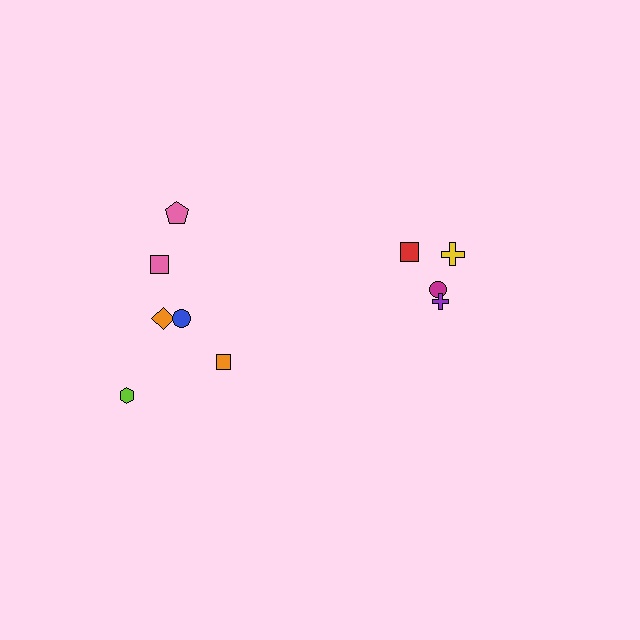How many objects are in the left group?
There are 6 objects.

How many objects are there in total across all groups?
There are 10 objects.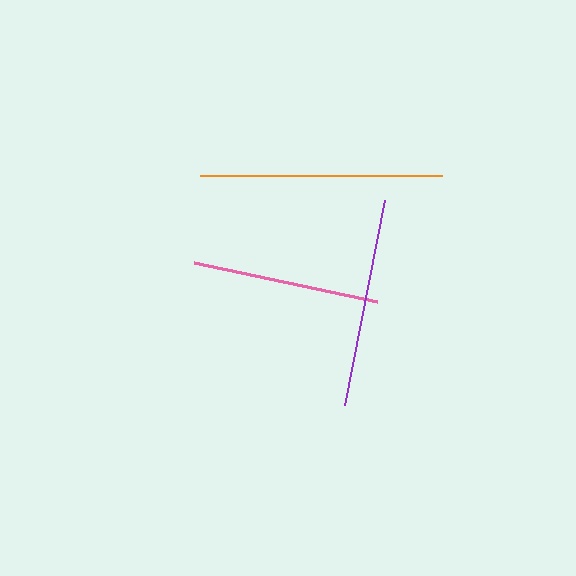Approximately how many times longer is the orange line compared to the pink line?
The orange line is approximately 1.3 times the length of the pink line.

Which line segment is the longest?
The orange line is the longest at approximately 242 pixels.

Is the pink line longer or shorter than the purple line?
The purple line is longer than the pink line.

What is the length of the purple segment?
The purple segment is approximately 209 pixels long.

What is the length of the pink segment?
The pink segment is approximately 187 pixels long.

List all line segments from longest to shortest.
From longest to shortest: orange, purple, pink.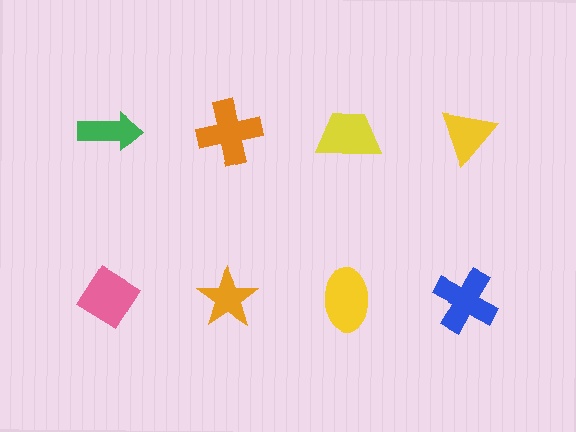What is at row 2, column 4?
A blue cross.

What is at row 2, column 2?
An orange star.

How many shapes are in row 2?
4 shapes.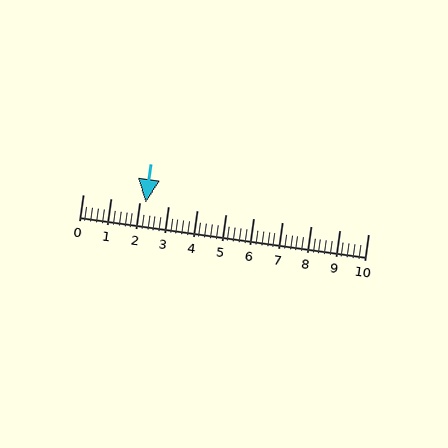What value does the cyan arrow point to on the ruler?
The cyan arrow points to approximately 2.2.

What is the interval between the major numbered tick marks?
The major tick marks are spaced 1 units apart.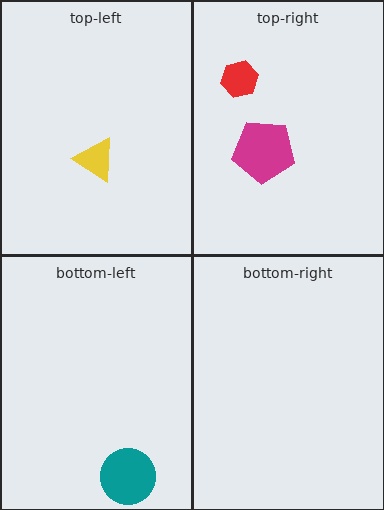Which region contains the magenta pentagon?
The top-right region.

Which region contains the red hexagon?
The top-right region.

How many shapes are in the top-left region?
1.